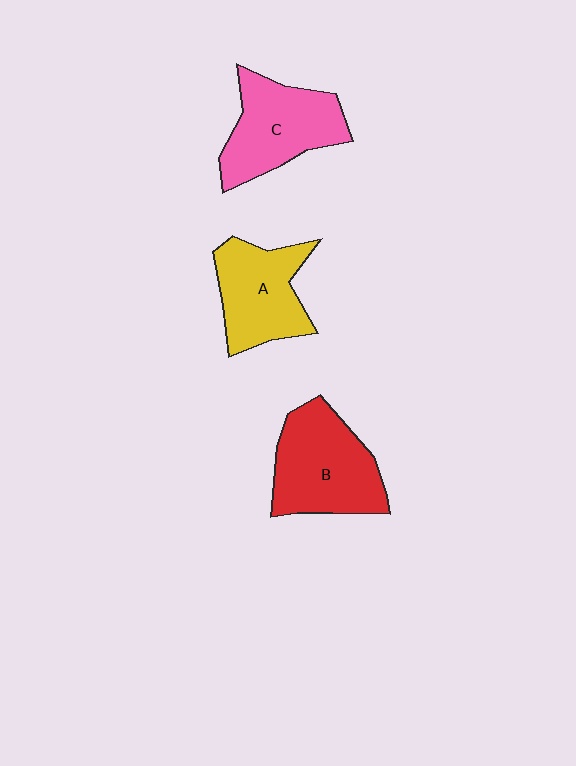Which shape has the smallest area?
Shape A (yellow).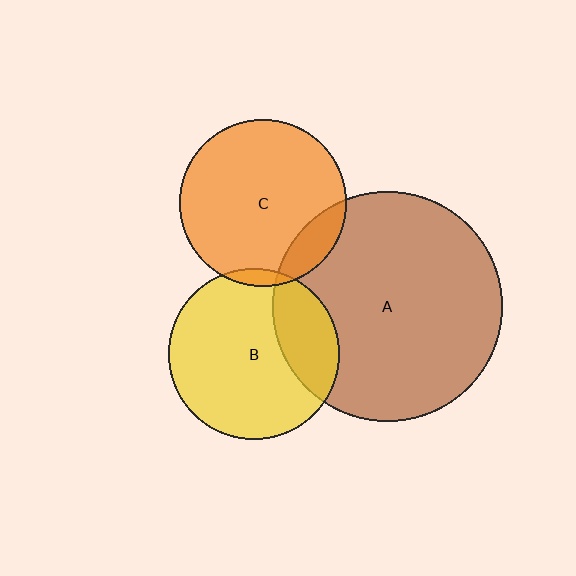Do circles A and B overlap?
Yes.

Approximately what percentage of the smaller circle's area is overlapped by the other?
Approximately 25%.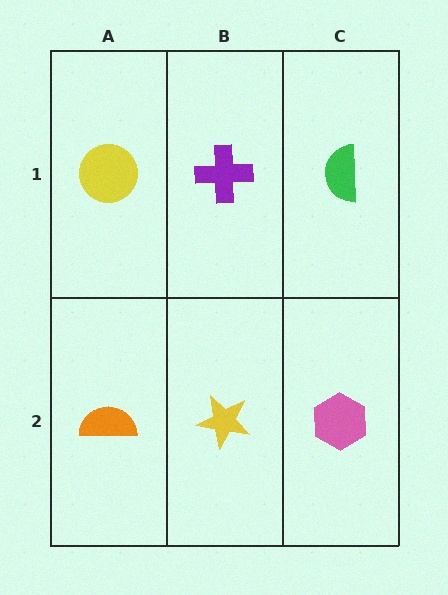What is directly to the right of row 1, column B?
A green semicircle.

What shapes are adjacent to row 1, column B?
A yellow star (row 2, column B), a yellow circle (row 1, column A), a green semicircle (row 1, column C).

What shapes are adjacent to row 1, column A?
An orange semicircle (row 2, column A), a purple cross (row 1, column B).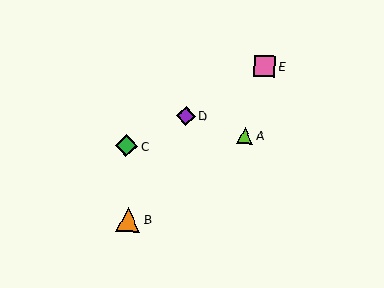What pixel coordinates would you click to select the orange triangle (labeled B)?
Click at (128, 219) to select the orange triangle B.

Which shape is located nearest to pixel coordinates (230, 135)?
The lime triangle (labeled A) at (245, 136) is nearest to that location.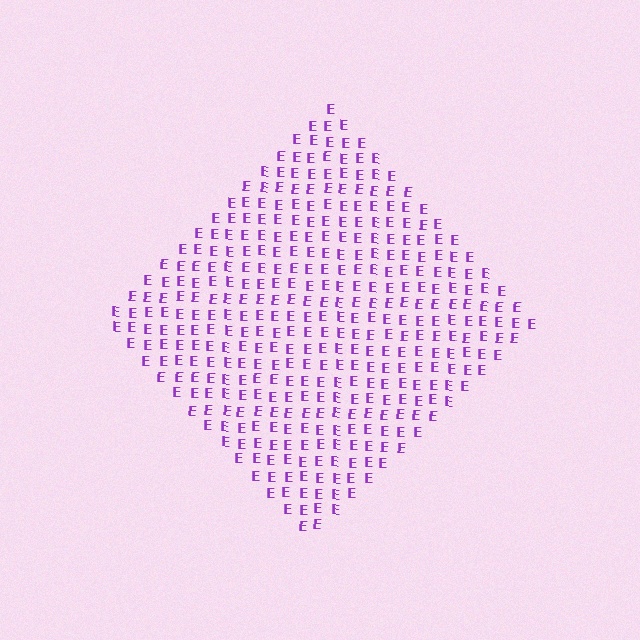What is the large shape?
The large shape is a diamond.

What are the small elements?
The small elements are letter E's.